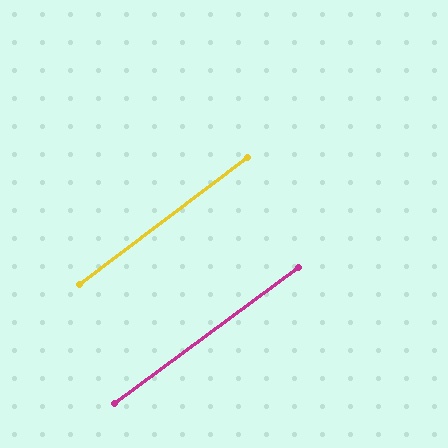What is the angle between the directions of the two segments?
Approximately 1 degree.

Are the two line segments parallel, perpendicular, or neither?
Parallel — their directions differ by only 0.7°.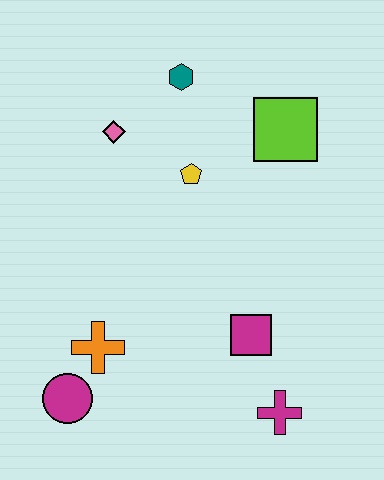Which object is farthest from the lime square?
The magenta circle is farthest from the lime square.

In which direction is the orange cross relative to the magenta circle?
The orange cross is above the magenta circle.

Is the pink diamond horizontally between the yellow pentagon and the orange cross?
Yes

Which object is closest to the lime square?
The yellow pentagon is closest to the lime square.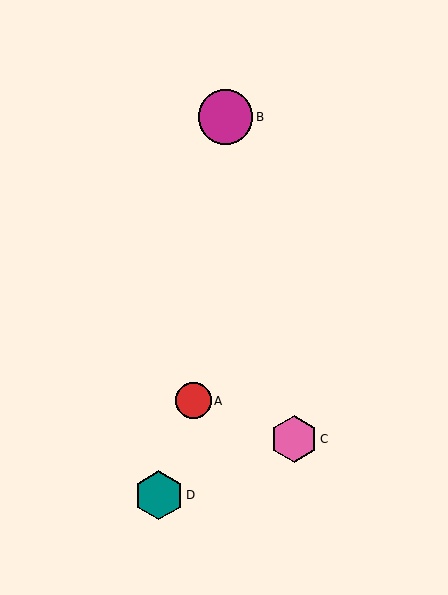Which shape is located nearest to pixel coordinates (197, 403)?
The red circle (labeled A) at (193, 401) is nearest to that location.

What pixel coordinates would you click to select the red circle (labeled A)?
Click at (193, 401) to select the red circle A.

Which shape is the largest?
The magenta circle (labeled B) is the largest.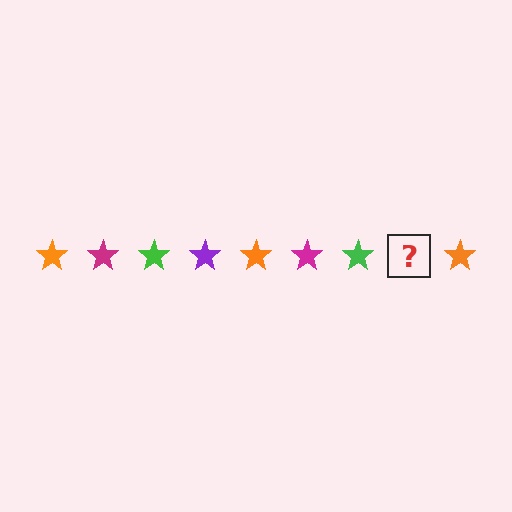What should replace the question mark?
The question mark should be replaced with a purple star.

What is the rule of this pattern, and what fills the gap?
The rule is that the pattern cycles through orange, magenta, green, purple stars. The gap should be filled with a purple star.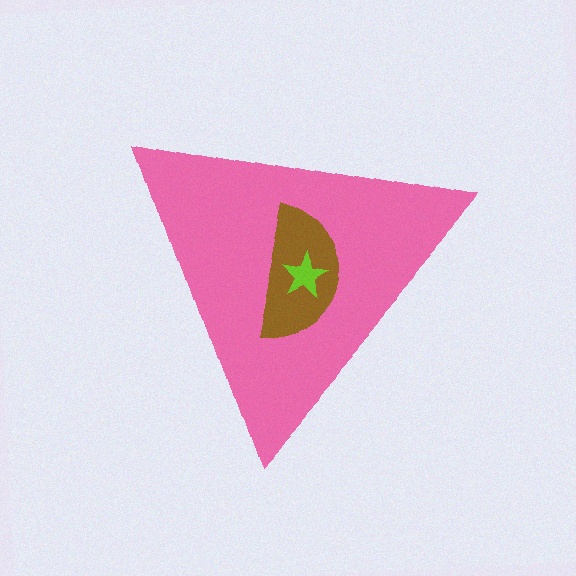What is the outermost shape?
The pink triangle.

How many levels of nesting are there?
3.